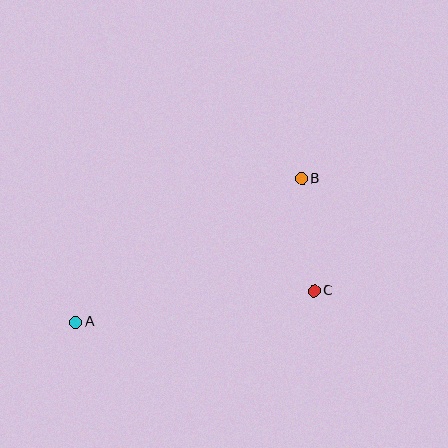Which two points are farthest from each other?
Points A and B are farthest from each other.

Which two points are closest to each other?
Points B and C are closest to each other.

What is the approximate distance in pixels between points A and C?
The distance between A and C is approximately 240 pixels.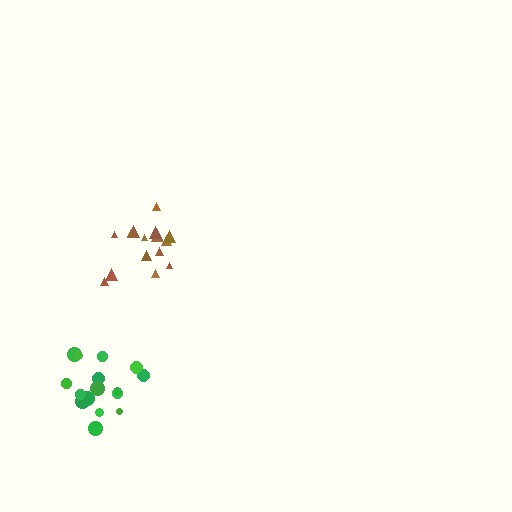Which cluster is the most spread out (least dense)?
Brown.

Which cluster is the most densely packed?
Green.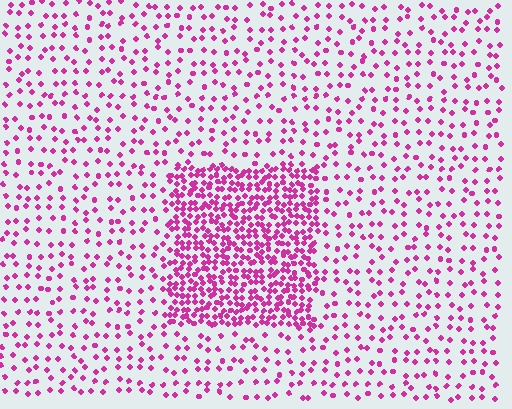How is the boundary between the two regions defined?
The boundary is defined by a change in element density (approximately 2.9x ratio). All elements are the same color, size, and shape.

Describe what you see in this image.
The image contains small magenta elements arranged at two different densities. A rectangle-shaped region is visible where the elements are more densely packed than the surrounding area.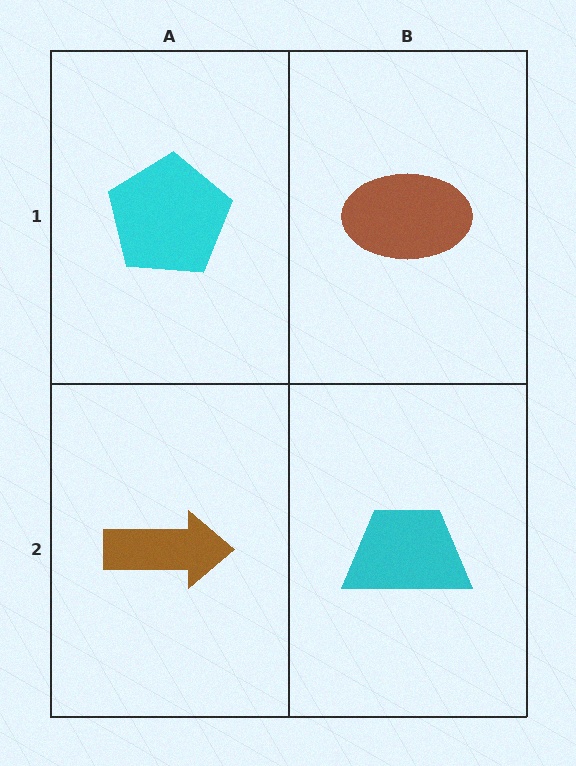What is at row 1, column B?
A brown ellipse.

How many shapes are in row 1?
2 shapes.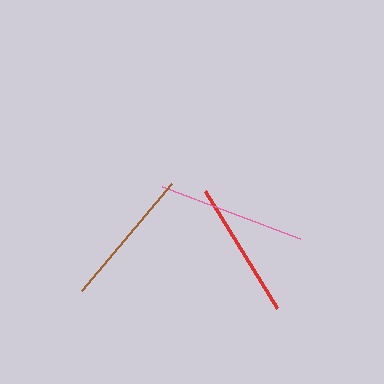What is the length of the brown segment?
The brown segment is approximately 140 pixels long.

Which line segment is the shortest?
The red line is the shortest at approximately 137 pixels.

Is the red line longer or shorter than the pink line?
The pink line is longer than the red line.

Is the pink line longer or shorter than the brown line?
The pink line is longer than the brown line.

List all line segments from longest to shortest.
From longest to shortest: pink, brown, red.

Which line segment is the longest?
The pink line is the longest at approximately 147 pixels.